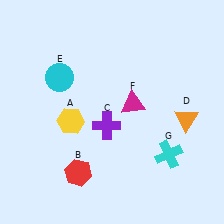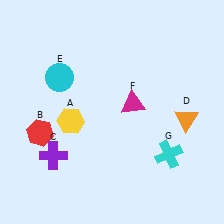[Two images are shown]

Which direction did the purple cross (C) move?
The purple cross (C) moved left.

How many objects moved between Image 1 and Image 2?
2 objects moved between the two images.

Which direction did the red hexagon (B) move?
The red hexagon (B) moved up.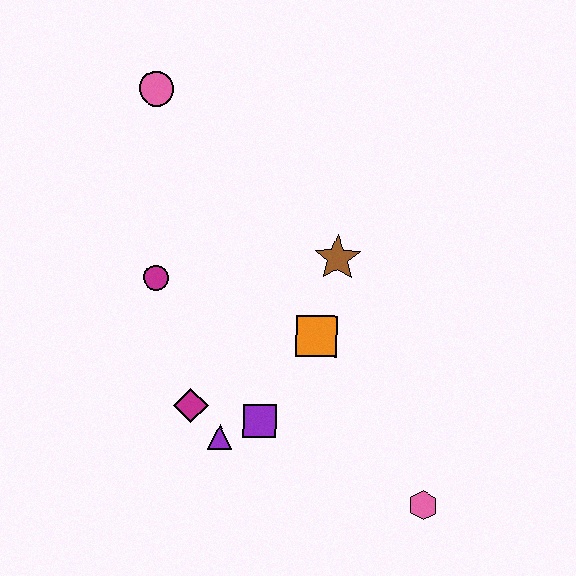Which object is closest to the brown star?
The orange square is closest to the brown star.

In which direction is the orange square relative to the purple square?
The orange square is above the purple square.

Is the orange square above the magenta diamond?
Yes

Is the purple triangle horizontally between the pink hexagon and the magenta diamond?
Yes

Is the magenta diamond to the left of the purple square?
Yes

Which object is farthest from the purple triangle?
The pink circle is farthest from the purple triangle.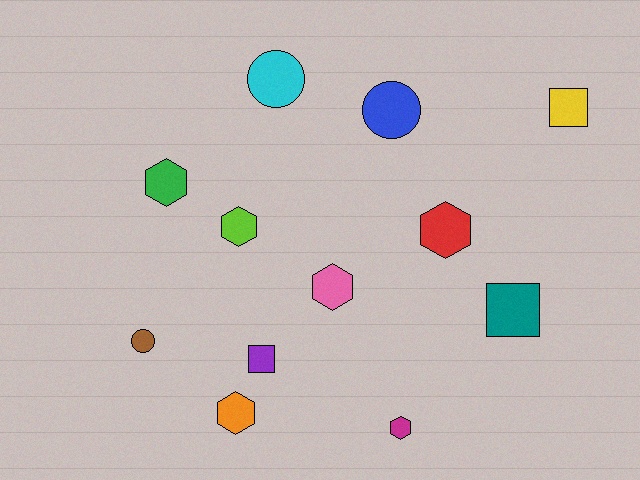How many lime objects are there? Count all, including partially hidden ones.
There is 1 lime object.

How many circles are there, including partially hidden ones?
There are 3 circles.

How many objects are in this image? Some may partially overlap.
There are 12 objects.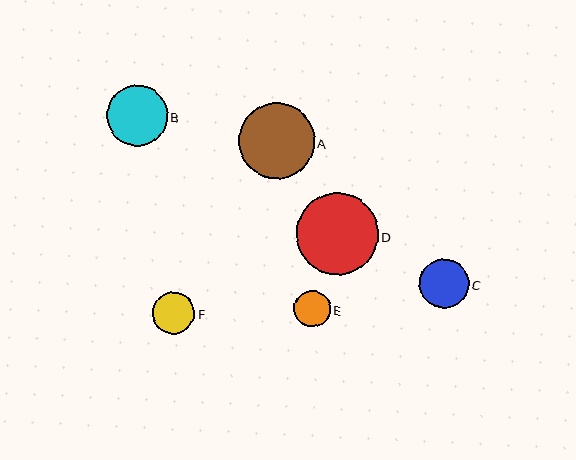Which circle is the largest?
Circle D is the largest with a size of approximately 82 pixels.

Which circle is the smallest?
Circle E is the smallest with a size of approximately 37 pixels.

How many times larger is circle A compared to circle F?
Circle A is approximately 1.8 times the size of circle F.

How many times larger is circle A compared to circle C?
Circle A is approximately 1.5 times the size of circle C.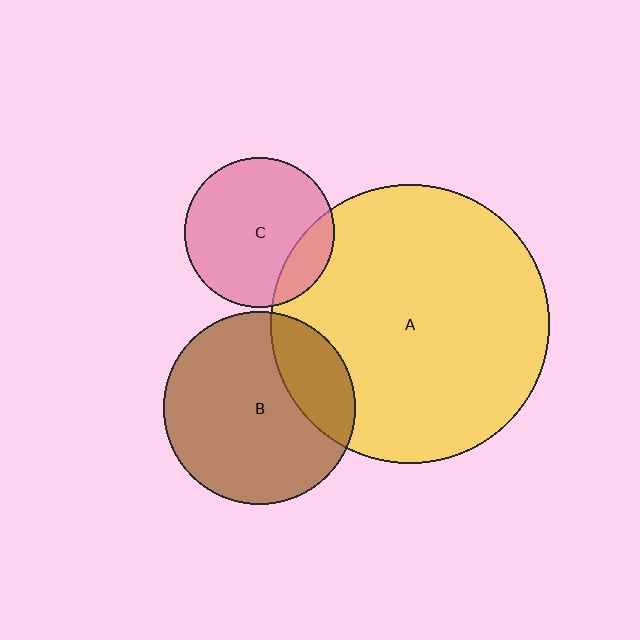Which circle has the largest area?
Circle A (yellow).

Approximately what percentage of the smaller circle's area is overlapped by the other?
Approximately 15%.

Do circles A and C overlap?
Yes.